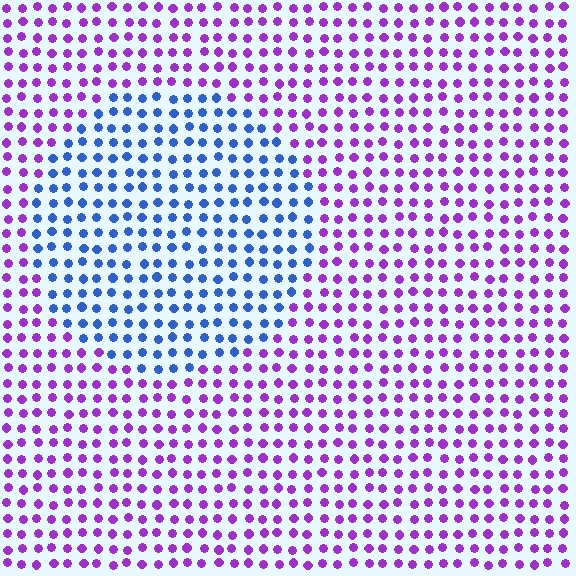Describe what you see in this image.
The image is filled with small purple elements in a uniform arrangement. A circle-shaped region is visible where the elements are tinted to a slightly different hue, forming a subtle color boundary.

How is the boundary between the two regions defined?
The boundary is defined purely by a slight shift in hue (about 63 degrees). Spacing, size, and orientation are identical on both sides.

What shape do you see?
I see a circle.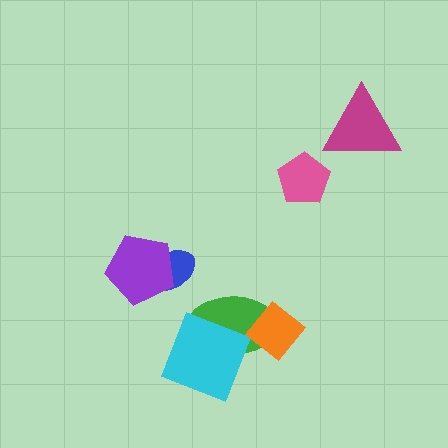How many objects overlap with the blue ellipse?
1 object overlaps with the blue ellipse.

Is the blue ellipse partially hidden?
Yes, it is partially covered by another shape.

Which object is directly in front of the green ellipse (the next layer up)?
The cyan square is directly in front of the green ellipse.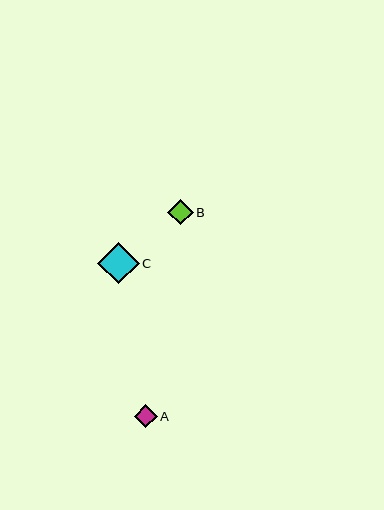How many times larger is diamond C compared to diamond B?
Diamond C is approximately 1.6 times the size of diamond B.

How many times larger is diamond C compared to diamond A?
Diamond C is approximately 1.8 times the size of diamond A.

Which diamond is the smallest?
Diamond A is the smallest with a size of approximately 23 pixels.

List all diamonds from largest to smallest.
From largest to smallest: C, B, A.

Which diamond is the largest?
Diamond C is the largest with a size of approximately 41 pixels.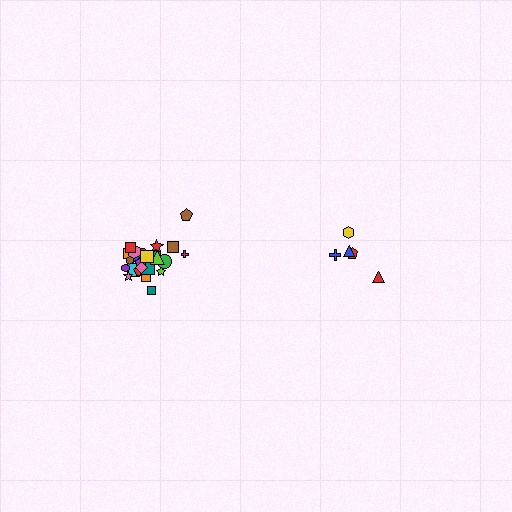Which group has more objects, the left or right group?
The left group.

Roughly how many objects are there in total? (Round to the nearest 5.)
Roughly 30 objects in total.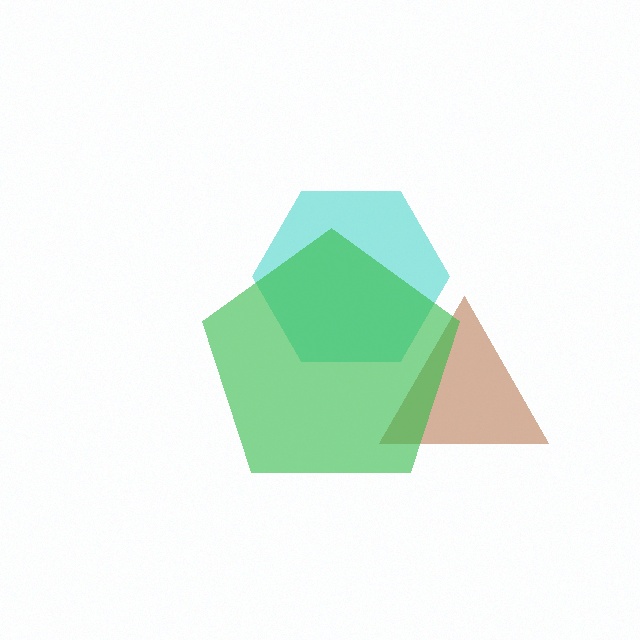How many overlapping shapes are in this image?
There are 3 overlapping shapes in the image.